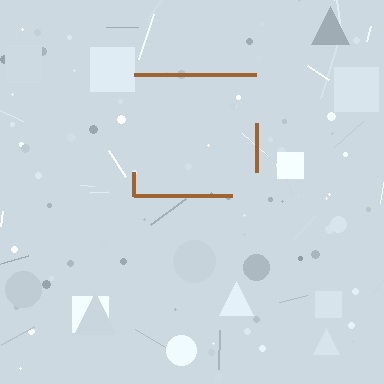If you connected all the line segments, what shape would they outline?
They would outline a square.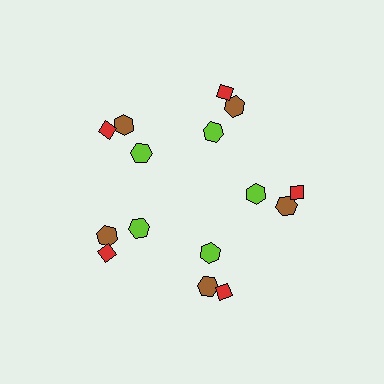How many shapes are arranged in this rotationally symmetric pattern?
There are 15 shapes, arranged in 5 groups of 3.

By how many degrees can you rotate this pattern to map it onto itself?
The pattern maps onto itself every 72 degrees of rotation.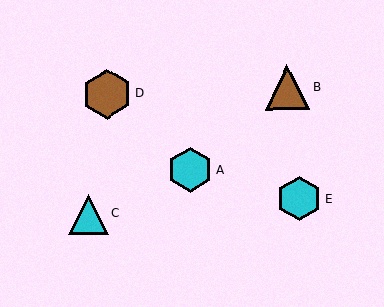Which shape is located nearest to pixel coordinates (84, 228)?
The cyan triangle (labeled C) at (89, 214) is nearest to that location.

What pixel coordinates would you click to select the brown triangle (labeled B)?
Click at (287, 87) to select the brown triangle B.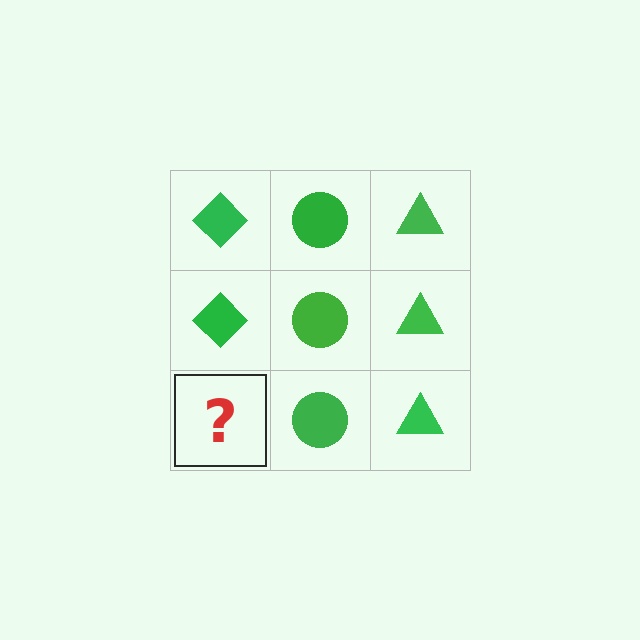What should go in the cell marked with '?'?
The missing cell should contain a green diamond.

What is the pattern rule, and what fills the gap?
The rule is that each column has a consistent shape. The gap should be filled with a green diamond.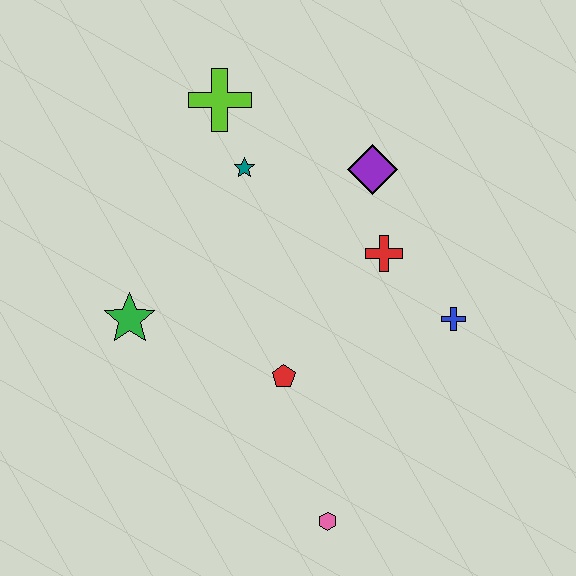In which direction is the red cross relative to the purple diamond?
The red cross is below the purple diamond.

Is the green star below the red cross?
Yes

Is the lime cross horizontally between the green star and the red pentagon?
Yes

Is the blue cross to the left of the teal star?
No